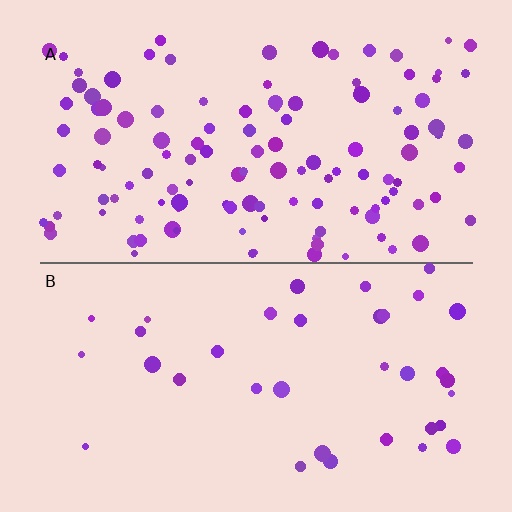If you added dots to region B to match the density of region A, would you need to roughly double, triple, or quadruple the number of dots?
Approximately triple.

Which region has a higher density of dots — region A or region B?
A (the top).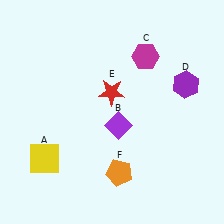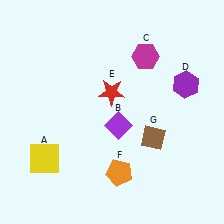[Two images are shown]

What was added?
A brown diamond (G) was added in Image 2.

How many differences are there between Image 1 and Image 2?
There is 1 difference between the two images.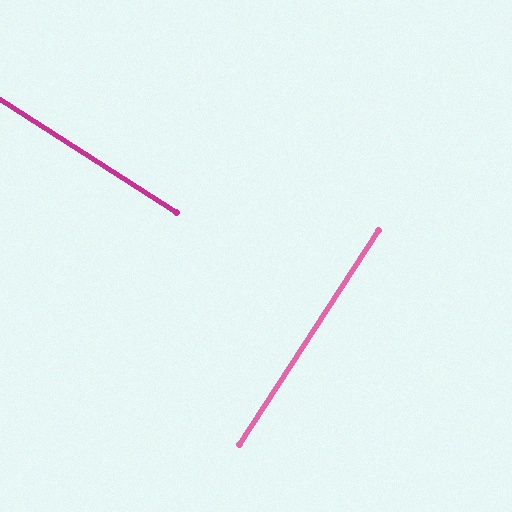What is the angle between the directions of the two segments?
Approximately 90 degrees.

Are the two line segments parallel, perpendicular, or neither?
Perpendicular — they meet at approximately 90°.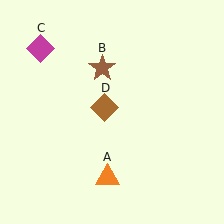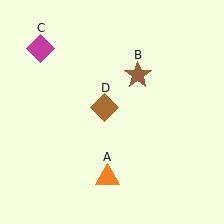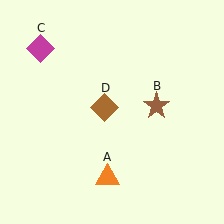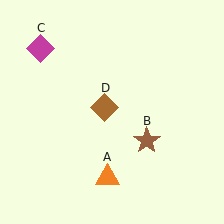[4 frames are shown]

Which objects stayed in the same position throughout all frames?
Orange triangle (object A) and magenta diamond (object C) and brown diamond (object D) remained stationary.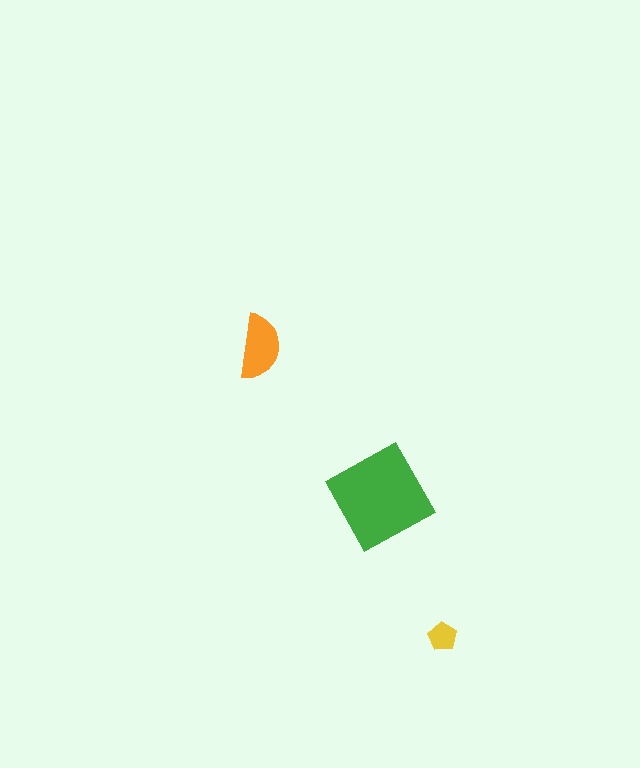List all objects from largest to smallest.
The green square, the orange semicircle, the yellow pentagon.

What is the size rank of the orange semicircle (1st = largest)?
2nd.